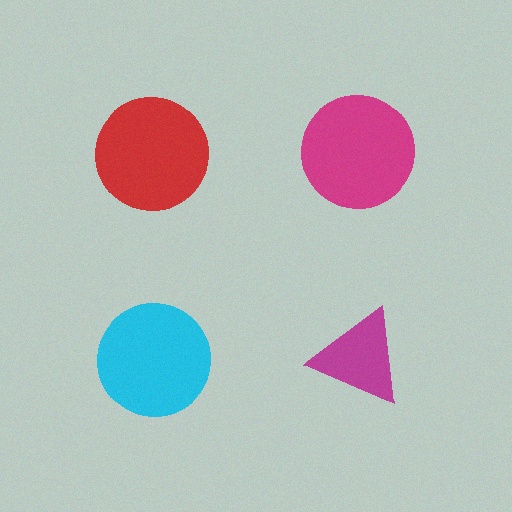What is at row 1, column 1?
A red circle.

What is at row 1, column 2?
A magenta circle.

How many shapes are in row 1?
2 shapes.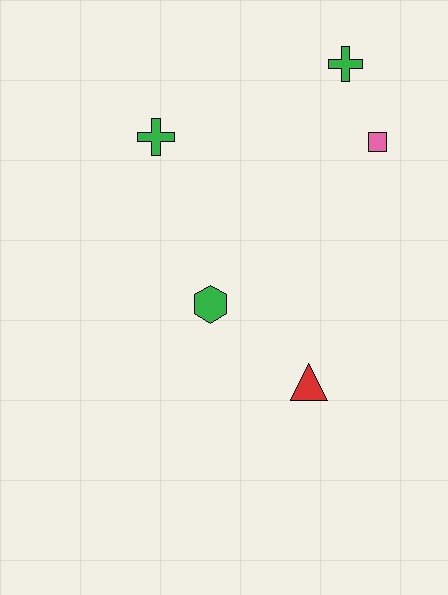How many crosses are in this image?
There are 2 crosses.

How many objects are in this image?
There are 5 objects.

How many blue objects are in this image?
There are no blue objects.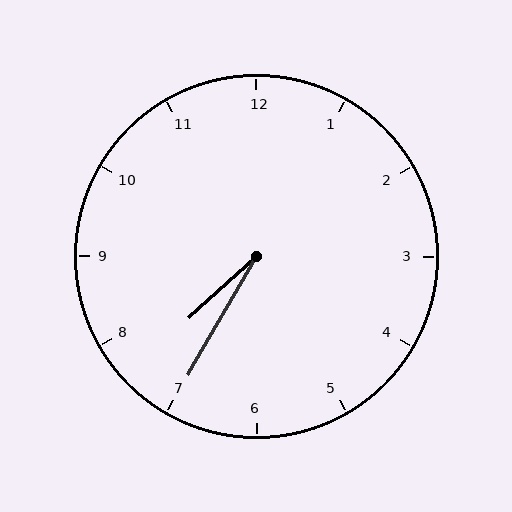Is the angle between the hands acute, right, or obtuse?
It is acute.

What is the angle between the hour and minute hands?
Approximately 18 degrees.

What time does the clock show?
7:35.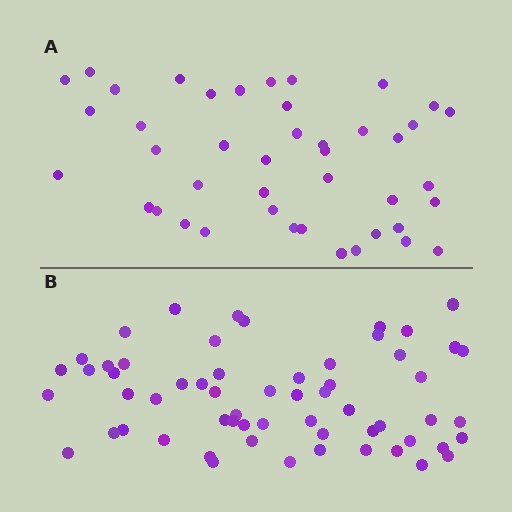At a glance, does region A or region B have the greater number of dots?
Region B (the bottom region) has more dots.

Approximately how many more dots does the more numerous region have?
Region B has approximately 15 more dots than region A.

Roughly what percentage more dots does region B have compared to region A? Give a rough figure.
About 40% more.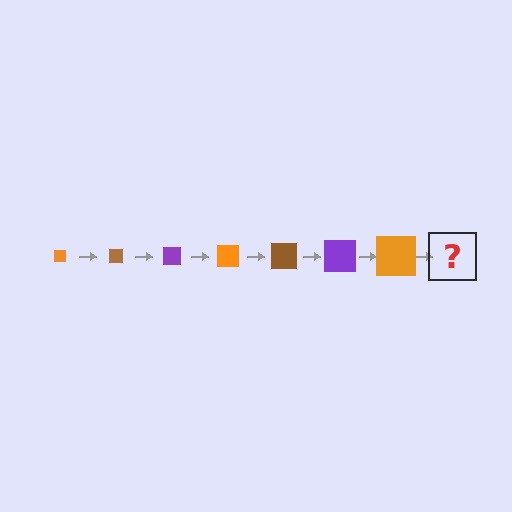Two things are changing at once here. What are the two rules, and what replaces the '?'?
The two rules are that the square grows larger each step and the color cycles through orange, brown, and purple. The '?' should be a brown square, larger than the previous one.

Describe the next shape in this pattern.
It should be a brown square, larger than the previous one.